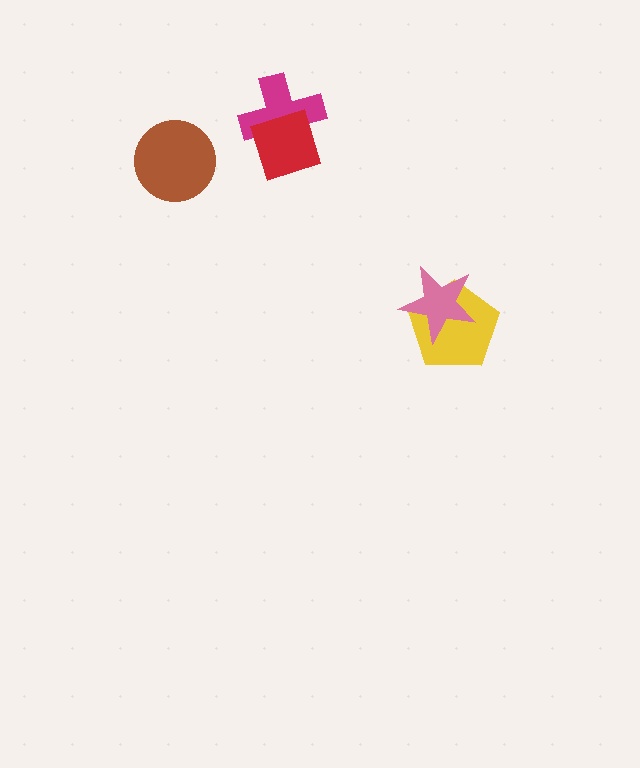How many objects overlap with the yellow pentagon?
1 object overlaps with the yellow pentagon.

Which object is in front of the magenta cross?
The red diamond is in front of the magenta cross.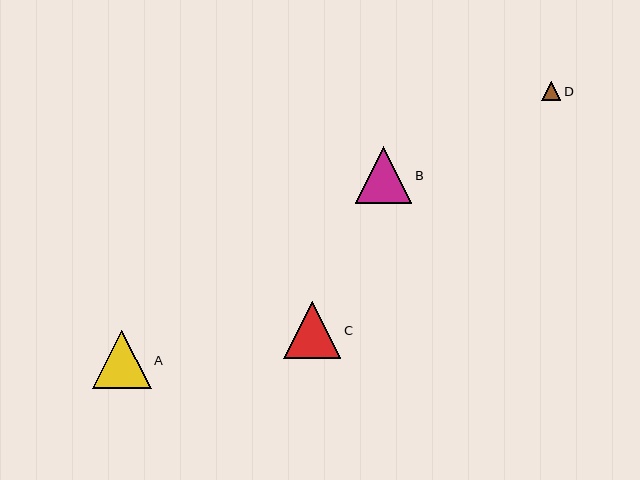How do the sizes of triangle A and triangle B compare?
Triangle A and triangle B are approximately the same size.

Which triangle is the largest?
Triangle A is the largest with a size of approximately 58 pixels.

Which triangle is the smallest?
Triangle D is the smallest with a size of approximately 20 pixels.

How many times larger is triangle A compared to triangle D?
Triangle A is approximately 3.0 times the size of triangle D.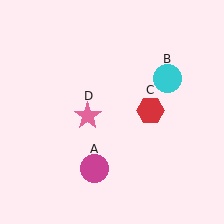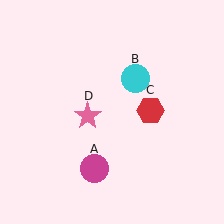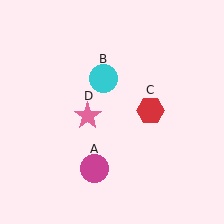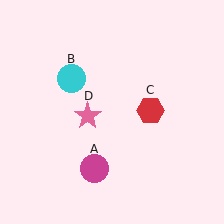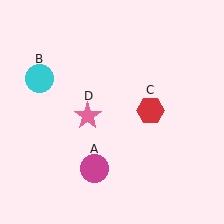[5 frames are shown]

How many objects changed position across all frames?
1 object changed position: cyan circle (object B).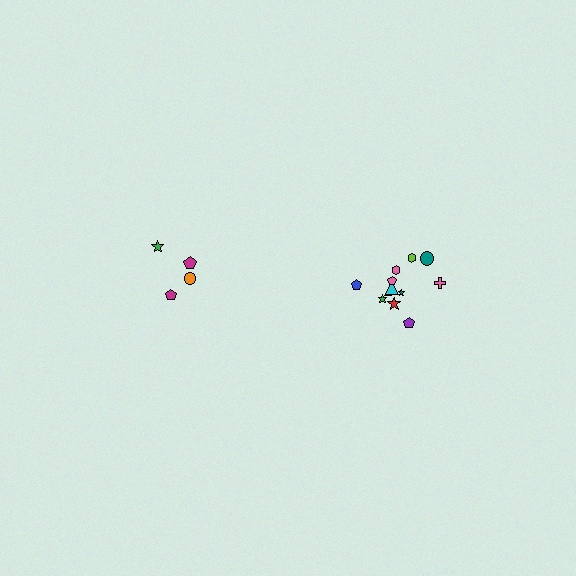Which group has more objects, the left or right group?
The right group.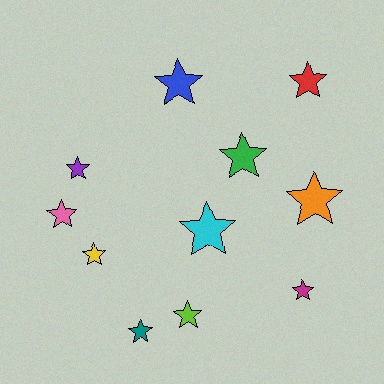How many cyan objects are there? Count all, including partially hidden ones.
There is 1 cyan object.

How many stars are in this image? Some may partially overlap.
There are 11 stars.